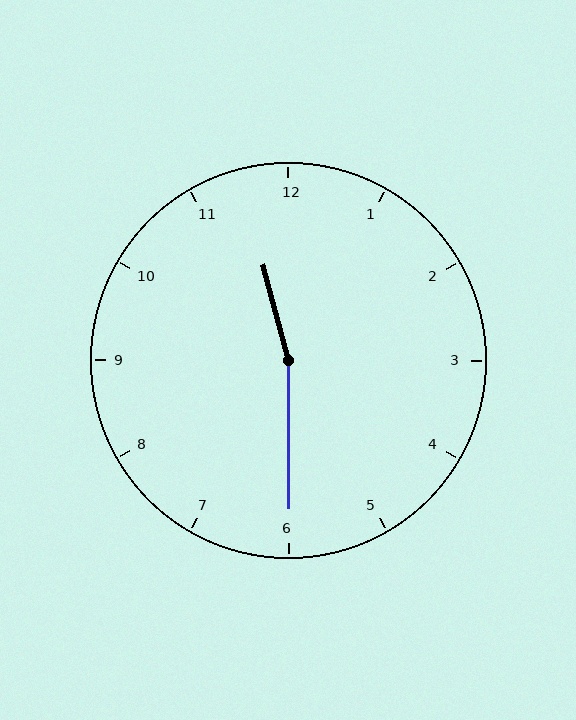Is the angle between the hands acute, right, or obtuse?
It is obtuse.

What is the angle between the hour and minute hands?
Approximately 165 degrees.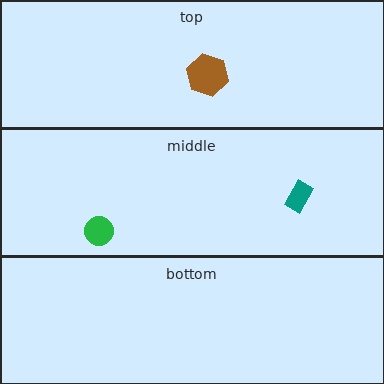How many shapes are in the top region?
1.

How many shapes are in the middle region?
2.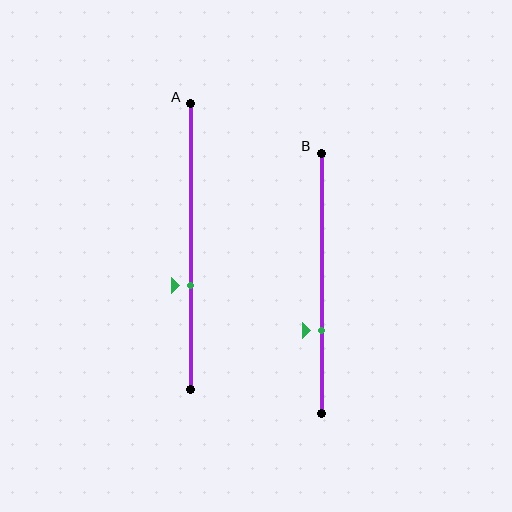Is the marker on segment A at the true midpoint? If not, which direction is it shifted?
No, the marker on segment A is shifted downward by about 14% of the segment length.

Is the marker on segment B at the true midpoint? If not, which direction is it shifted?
No, the marker on segment B is shifted downward by about 18% of the segment length.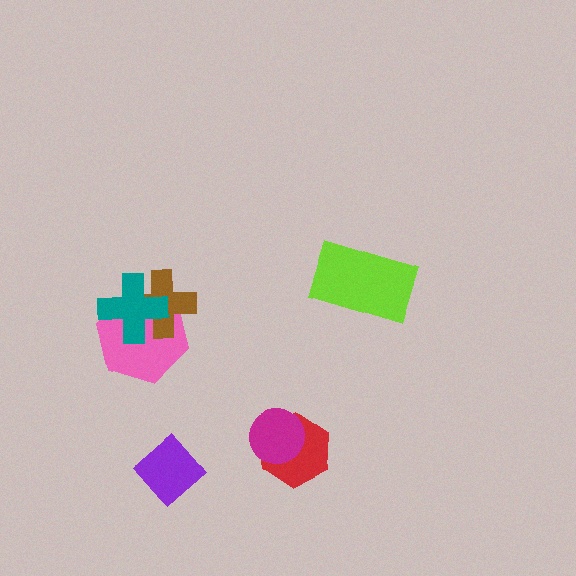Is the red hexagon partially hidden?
Yes, it is partially covered by another shape.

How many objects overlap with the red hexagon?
1 object overlaps with the red hexagon.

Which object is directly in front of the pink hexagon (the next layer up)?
The brown cross is directly in front of the pink hexagon.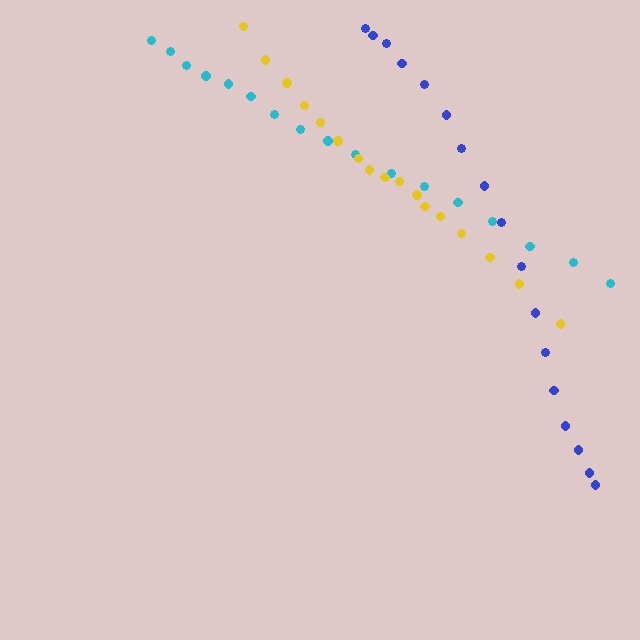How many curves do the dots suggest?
There are 3 distinct paths.